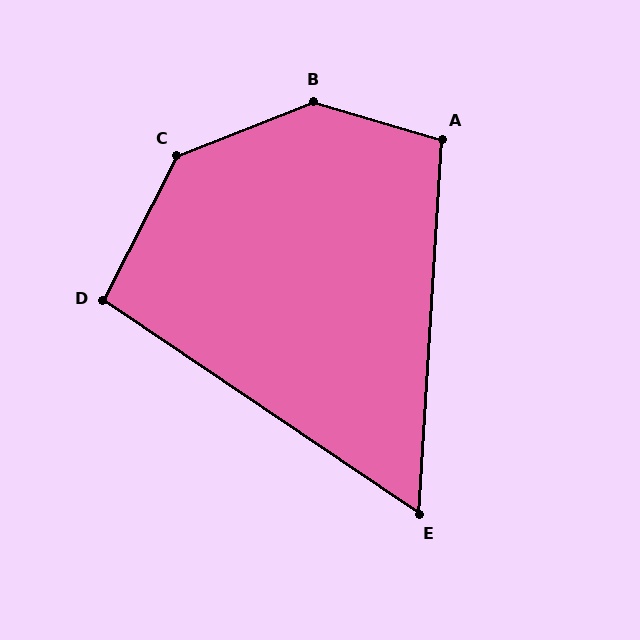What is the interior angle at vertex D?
Approximately 97 degrees (obtuse).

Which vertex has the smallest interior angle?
E, at approximately 60 degrees.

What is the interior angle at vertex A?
Approximately 103 degrees (obtuse).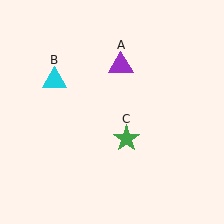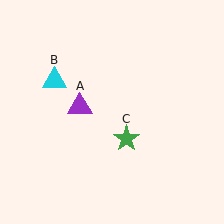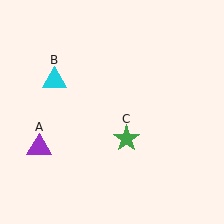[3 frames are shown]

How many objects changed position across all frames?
1 object changed position: purple triangle (object A).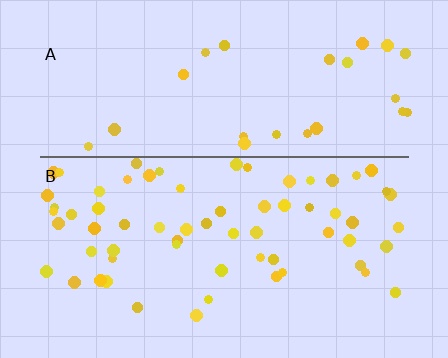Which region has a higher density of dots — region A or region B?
B (the bottom).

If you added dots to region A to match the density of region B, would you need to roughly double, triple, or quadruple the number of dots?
Approximately double.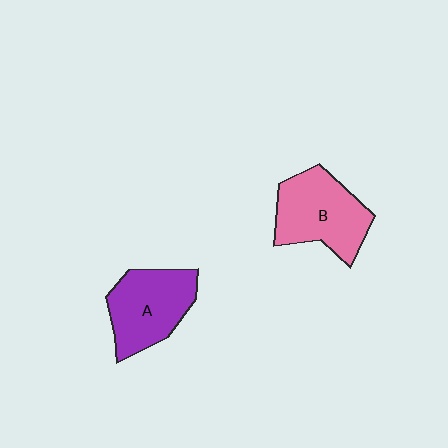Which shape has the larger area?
Shape B (pink).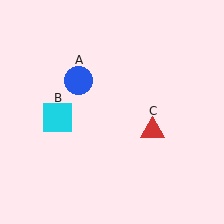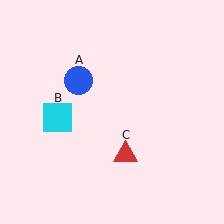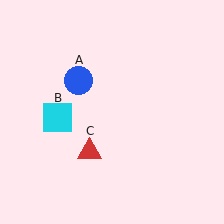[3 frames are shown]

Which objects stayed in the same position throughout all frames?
Blue circle (object A) and cyan square (object B) remained stationary.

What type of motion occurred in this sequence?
The red triangle (object C) rotated clockwise around the center of the scene.